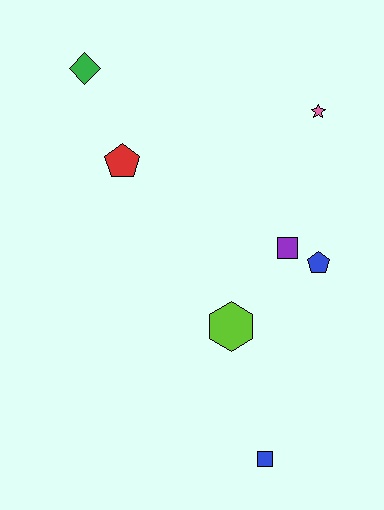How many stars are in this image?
There is 1 star.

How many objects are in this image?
There are 7 objects.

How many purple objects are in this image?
There is 1 purple object.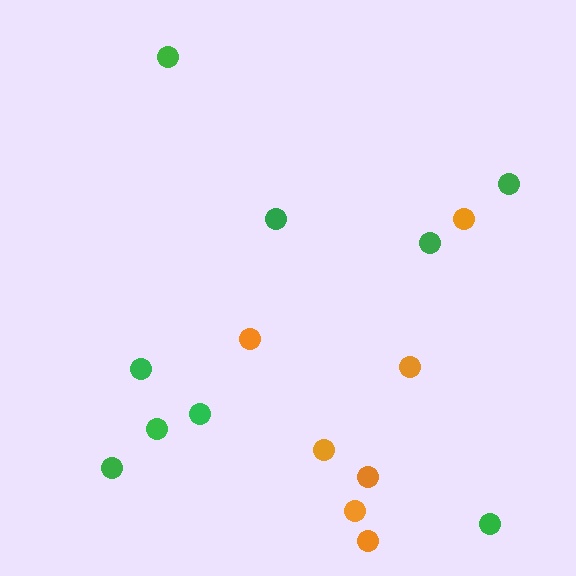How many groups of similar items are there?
There are 2 groups: one group of orange circles (7) and one group of green circles (9).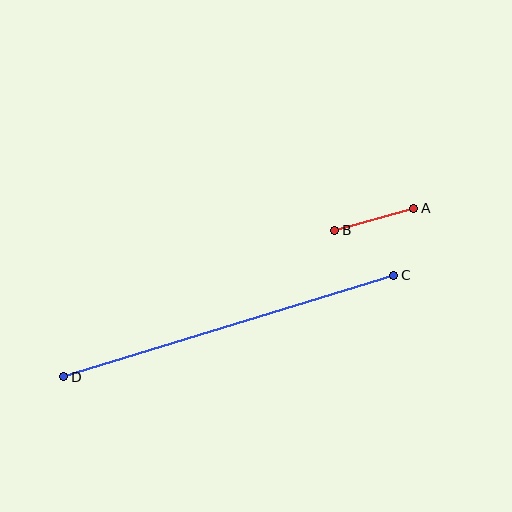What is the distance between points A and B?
The distance is approximately 82 pixels.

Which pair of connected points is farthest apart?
Points C and D are farthest apart.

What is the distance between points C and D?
The distance is approximately 345 pixels.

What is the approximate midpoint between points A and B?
The midpoint is at approximately (374, 219) pixels.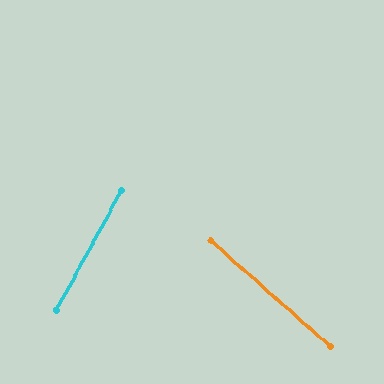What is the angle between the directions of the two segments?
Approximately 77 degrees.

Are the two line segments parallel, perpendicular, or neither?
Neither parallel nor perpendicular — they differ by about 77°.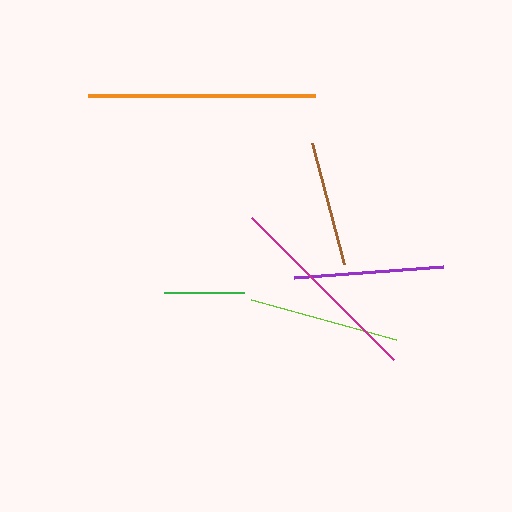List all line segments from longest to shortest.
From longest to shortest: orange, magenta, lime, purple, brown, green.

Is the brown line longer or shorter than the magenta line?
The magenta line is longer than the brown line.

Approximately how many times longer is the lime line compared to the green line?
The lime line is approximately 1.9 times the length of the green line.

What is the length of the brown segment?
The brown segment is approximately 125 pixels long.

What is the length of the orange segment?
The orange segment is approximately 227 pixels long.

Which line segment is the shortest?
The green line is the shortest at approximately 81 pixels.